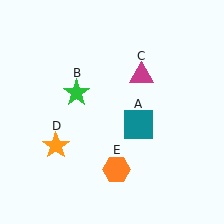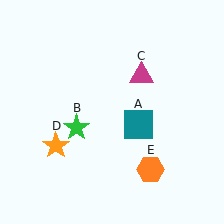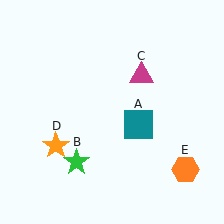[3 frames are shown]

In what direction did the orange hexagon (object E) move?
The orange hexagon (object E) moved right.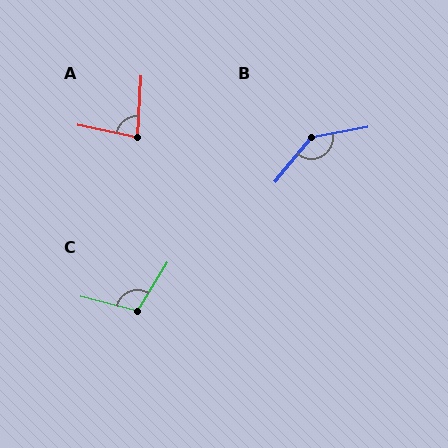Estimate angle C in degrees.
Approximately 108 degrees.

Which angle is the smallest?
A, at approximately 82 degrees.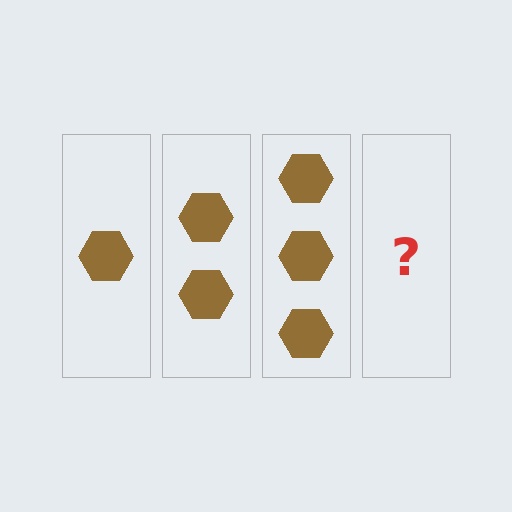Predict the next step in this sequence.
The next step is 4 hexagons.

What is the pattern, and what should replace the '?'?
The pattern is that each step adds one more hexagon. The '?' should be 4 hexagons.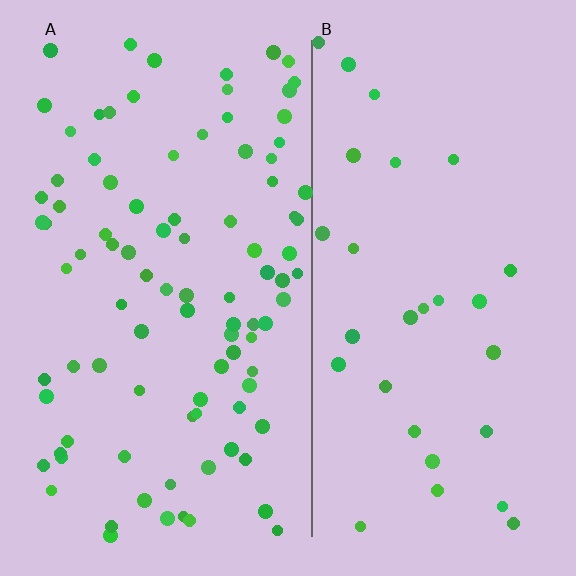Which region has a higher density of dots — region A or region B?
A (the left).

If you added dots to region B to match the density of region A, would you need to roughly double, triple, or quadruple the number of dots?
Approximately triple.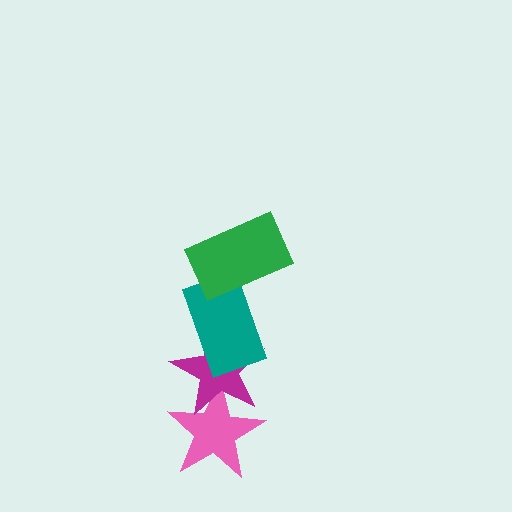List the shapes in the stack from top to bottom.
From top to bottom: the green rectangle, the teal rectangle, the magenta star, the pink star.